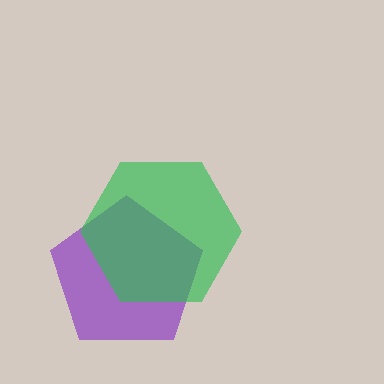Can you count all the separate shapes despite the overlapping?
Yes, there are 2 separate shapes.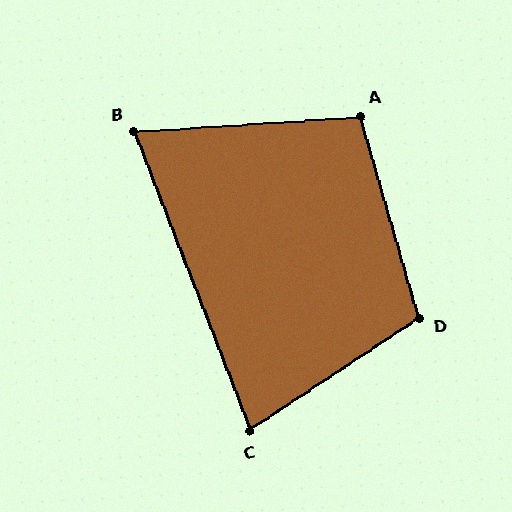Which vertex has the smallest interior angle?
B, at approximately 72 degrees.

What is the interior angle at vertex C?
Approximately 78 degrees (acute).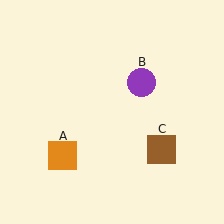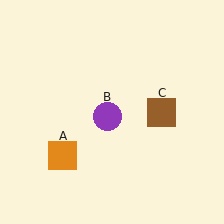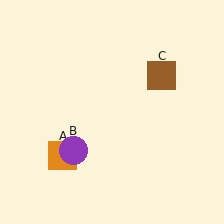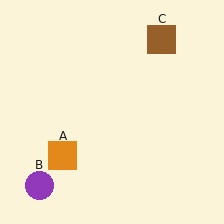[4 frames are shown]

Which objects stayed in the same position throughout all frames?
Orange square (object A) remained stationary.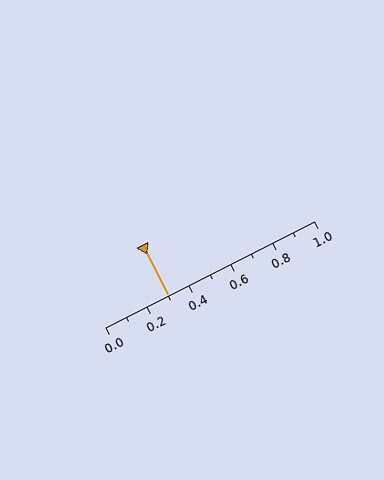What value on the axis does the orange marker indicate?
The marker indicates approximately 0.3.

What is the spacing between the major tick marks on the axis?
The major ticks are spaced 0.2 apart.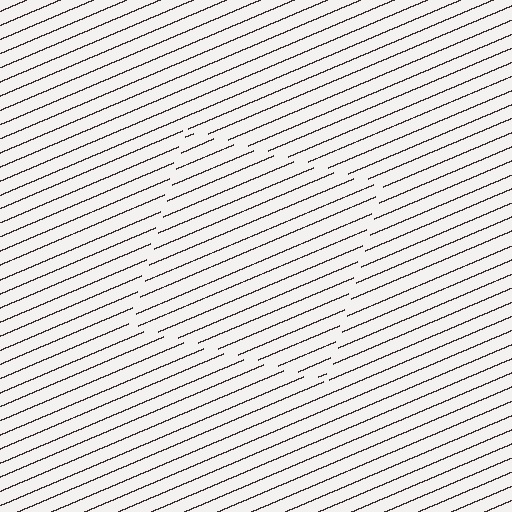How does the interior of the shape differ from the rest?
The interior of the shape contains the same grating, shifted by half a period — the contour is defined by the phase discontinuity where line-ends from the inner and outer gratings abut.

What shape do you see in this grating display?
An illusory square. The interior of the shape contains the same grating, shifted by half a period — the contour is defined by the phase discontinuity where line-ends from the inner and outer gratings abut.